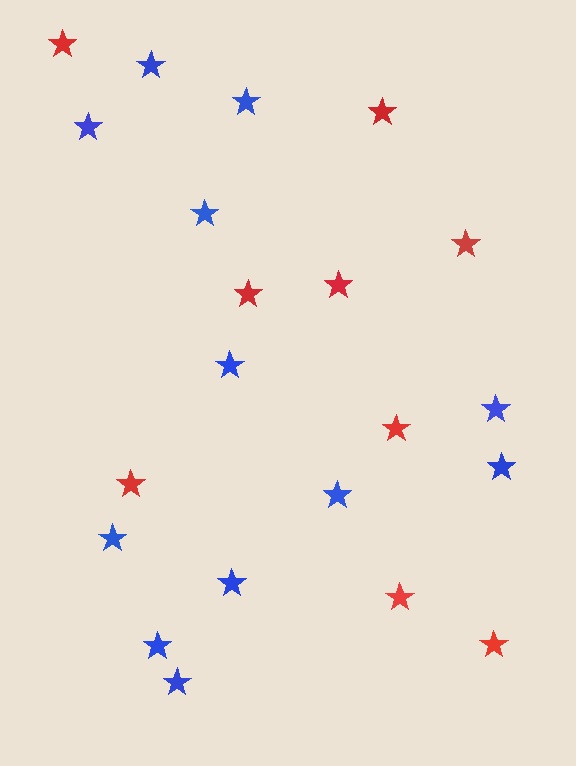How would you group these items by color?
There are 2 groups: one group of red stars (9) and one group of blue stars (12).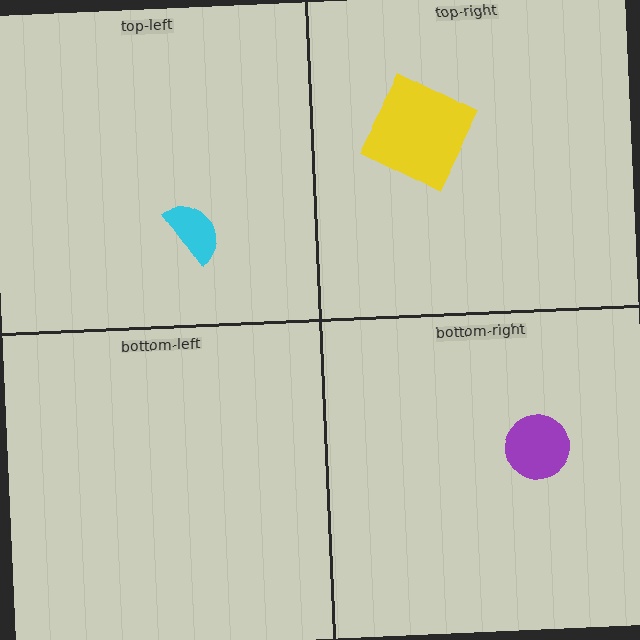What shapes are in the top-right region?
The yellow square.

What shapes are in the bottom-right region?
The purple circle.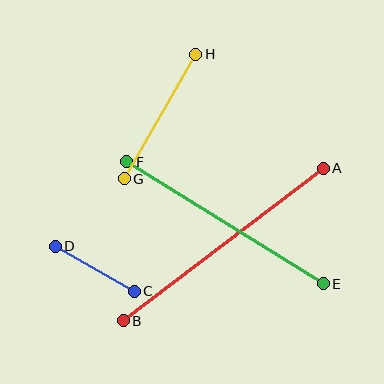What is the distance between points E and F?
The distance is approximately 232 pixels.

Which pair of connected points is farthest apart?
Points A and B are farthest apart.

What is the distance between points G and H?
The distance is approximately 143 pixels.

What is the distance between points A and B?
The distance is approximately 252 pixels.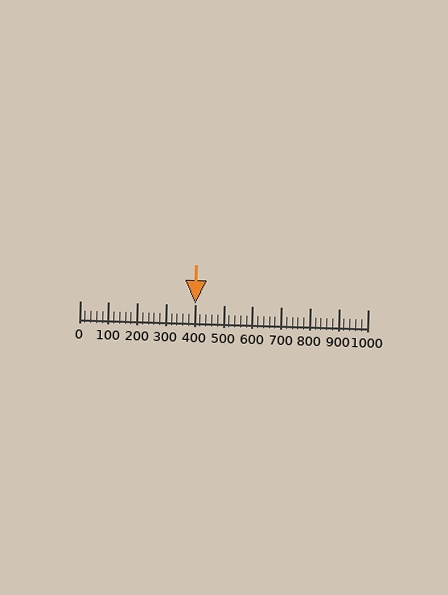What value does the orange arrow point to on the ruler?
The orange arrow points to approximately 400.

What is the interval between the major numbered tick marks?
The major tick marks are spaced 100 units apart.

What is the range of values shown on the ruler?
The ruler shows values from 0 to 1000.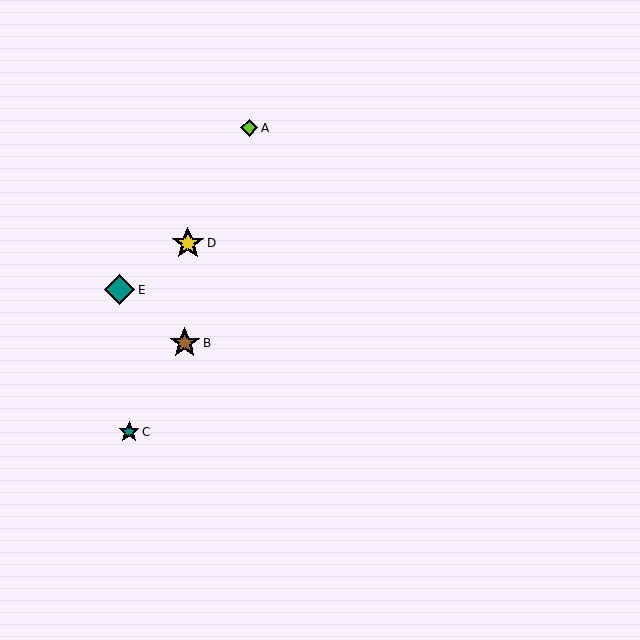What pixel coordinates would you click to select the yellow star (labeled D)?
Click at (188, 243) to select the yellow star D.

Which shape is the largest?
The yellow star (labeled D) is the largest.